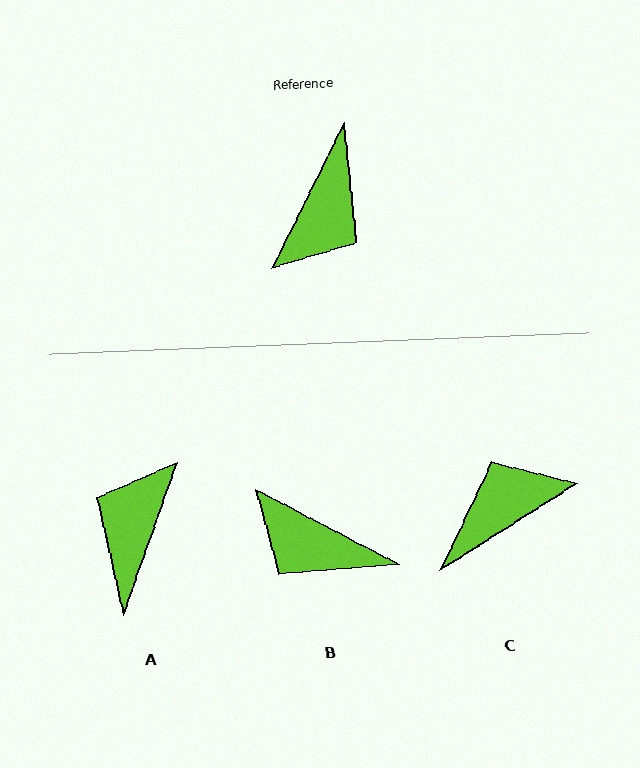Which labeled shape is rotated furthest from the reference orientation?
A, about 173 degrees away.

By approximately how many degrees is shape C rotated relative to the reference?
Approximately 149 degrees counter-clockwise.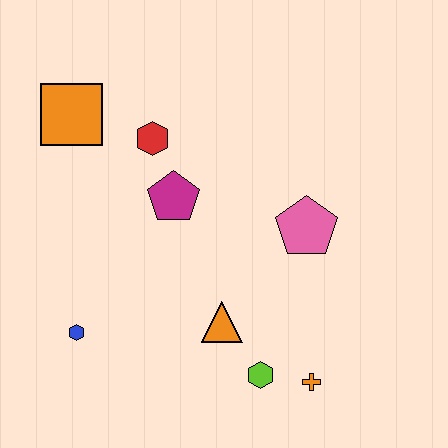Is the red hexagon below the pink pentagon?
No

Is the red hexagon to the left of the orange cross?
Yes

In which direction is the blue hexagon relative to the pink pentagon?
The blue hexagon is to the left of the pink pentagon.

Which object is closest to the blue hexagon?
The orange triangle is closest to the blue hexagon.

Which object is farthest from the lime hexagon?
The orange square is farthest from the lime hexagon.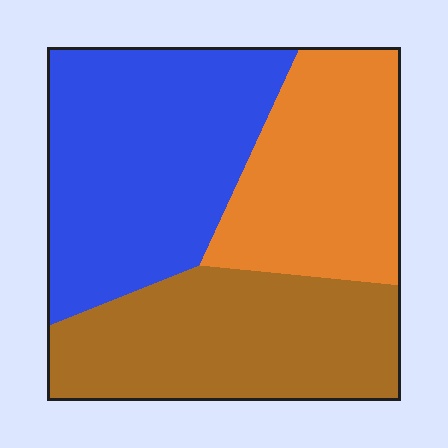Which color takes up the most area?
Blue, at roughly 40%.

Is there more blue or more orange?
Blue.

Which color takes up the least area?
Orange, at roughly 30%.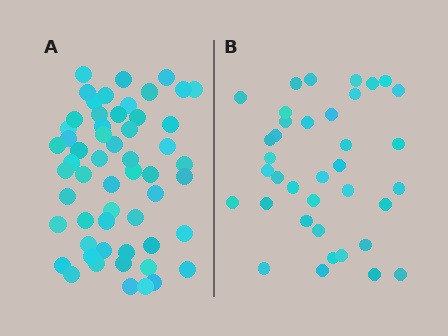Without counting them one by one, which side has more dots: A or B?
Region A (the left region) has more dots.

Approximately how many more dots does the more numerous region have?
Region A has approximately 20 more dots than region B.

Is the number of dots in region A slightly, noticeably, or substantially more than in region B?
Region A has substantially more. The ratio is roughly 1.5 to 1.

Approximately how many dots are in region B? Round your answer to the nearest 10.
About 40 dots. (The exact count is 37, which rounds to 40.)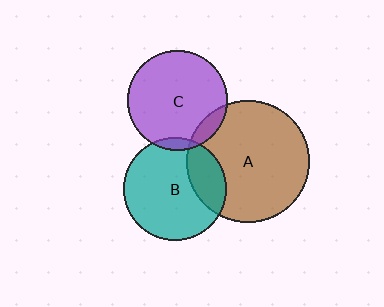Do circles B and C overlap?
Yes.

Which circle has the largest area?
Circle A (brown).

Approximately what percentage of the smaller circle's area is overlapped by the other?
Approximately 5%.